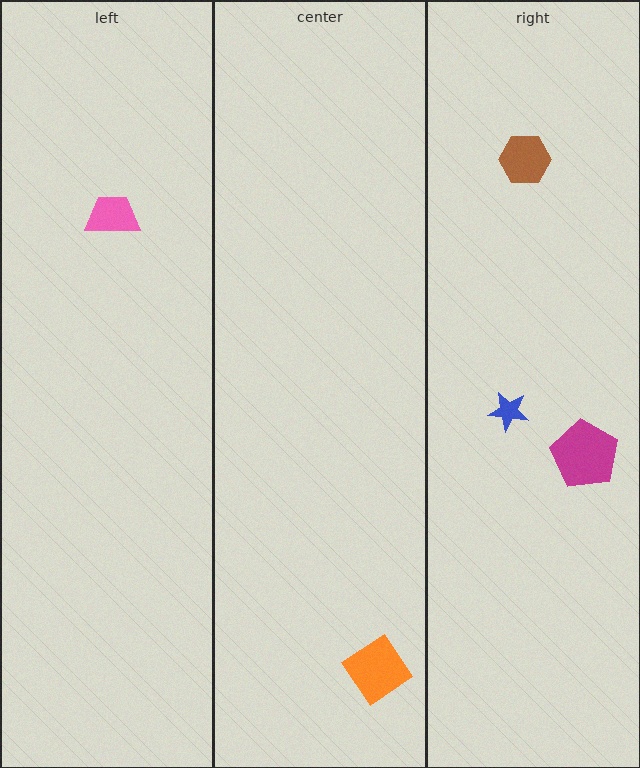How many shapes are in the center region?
1.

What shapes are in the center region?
The orange diamond.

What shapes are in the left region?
The pink trapezoid.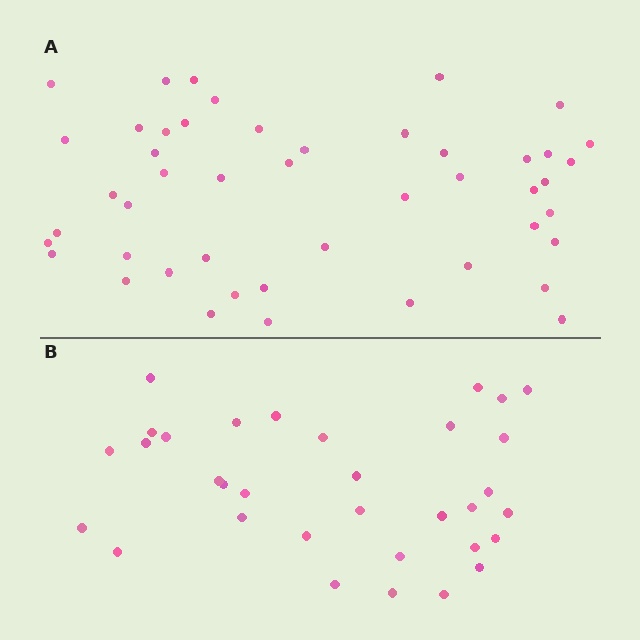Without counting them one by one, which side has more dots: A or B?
Region A (the top region) has more dots.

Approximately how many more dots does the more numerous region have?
Region A has approximately 15 more dots than region B.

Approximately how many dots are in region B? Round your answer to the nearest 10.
About 30 dots. (The exact count is 33, which rounds to 30.)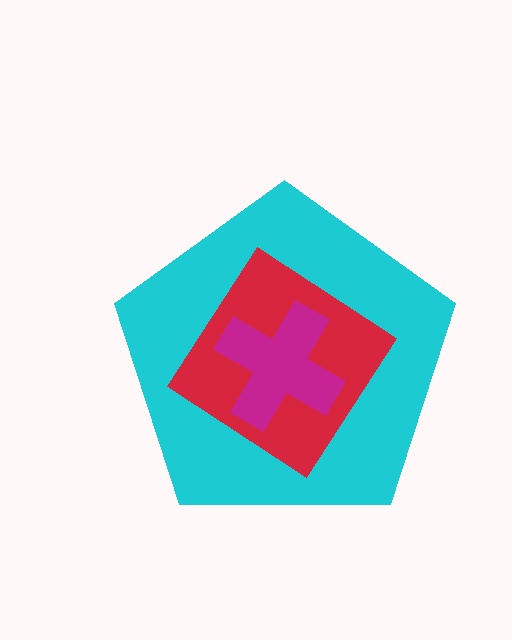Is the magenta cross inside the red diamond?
Yes.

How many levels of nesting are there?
3.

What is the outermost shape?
The cyan pentagon.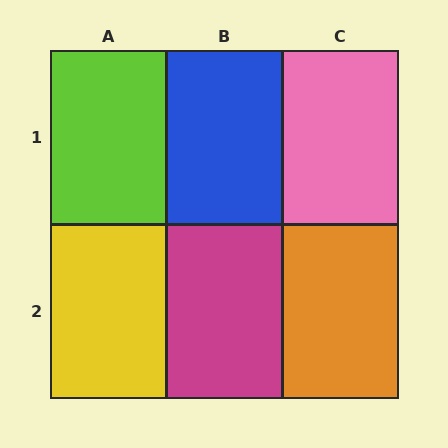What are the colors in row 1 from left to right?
Lime, blue, pink.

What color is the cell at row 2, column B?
Magenta.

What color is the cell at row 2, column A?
Yellow.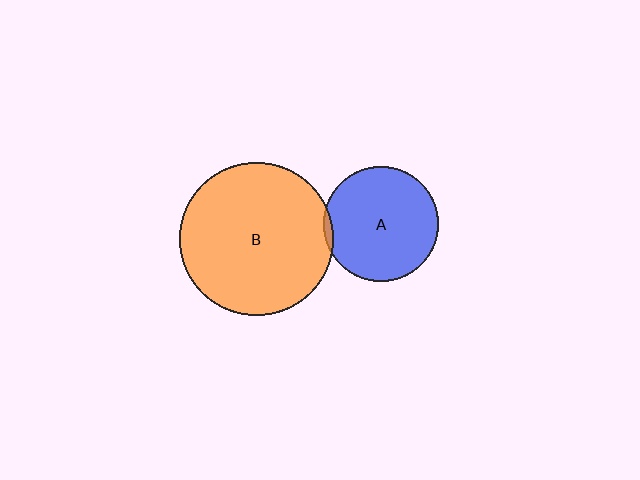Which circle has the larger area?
Circle B (orange).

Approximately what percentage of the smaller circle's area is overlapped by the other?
Approximately 5%.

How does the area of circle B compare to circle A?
Approximately 1.8 times.